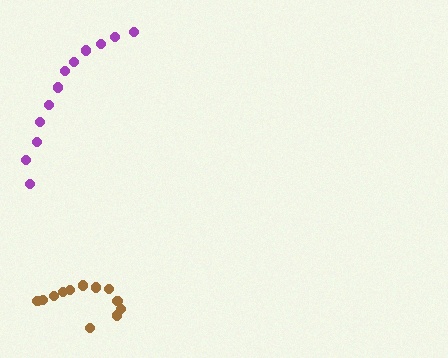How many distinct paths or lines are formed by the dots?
There are 2 distinct paths.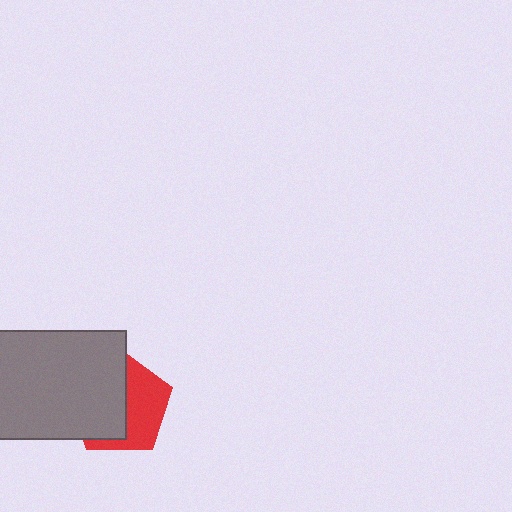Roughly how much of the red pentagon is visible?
About half of it is visible (roughly 45%).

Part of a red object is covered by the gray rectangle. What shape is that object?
It is a pentagon.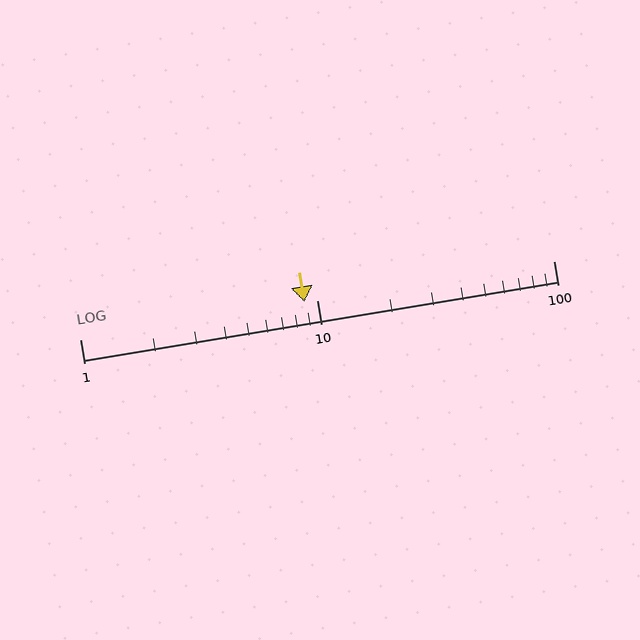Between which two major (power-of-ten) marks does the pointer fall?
The pointer is between 1 and 10.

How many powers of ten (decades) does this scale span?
The scale spans 2 decades, from 1 to 100.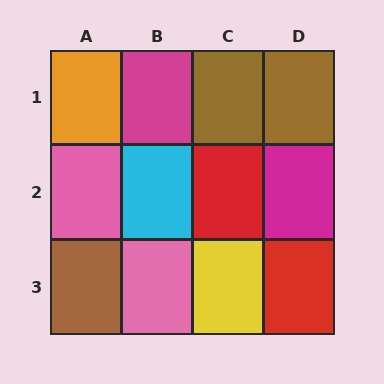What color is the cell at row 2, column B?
Cyan.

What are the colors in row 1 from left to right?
Orange, magenta, brown, brown.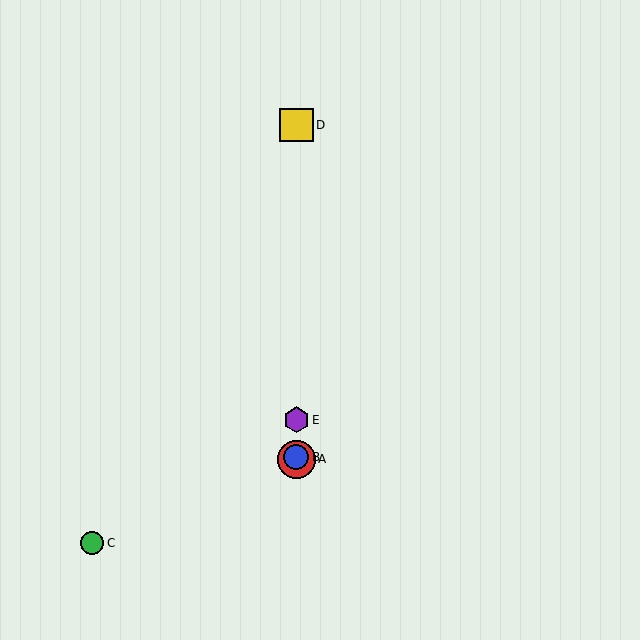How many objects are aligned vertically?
4 objects (A, B, D, E) are aligned vertically.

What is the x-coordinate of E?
Object E is at x≈296.